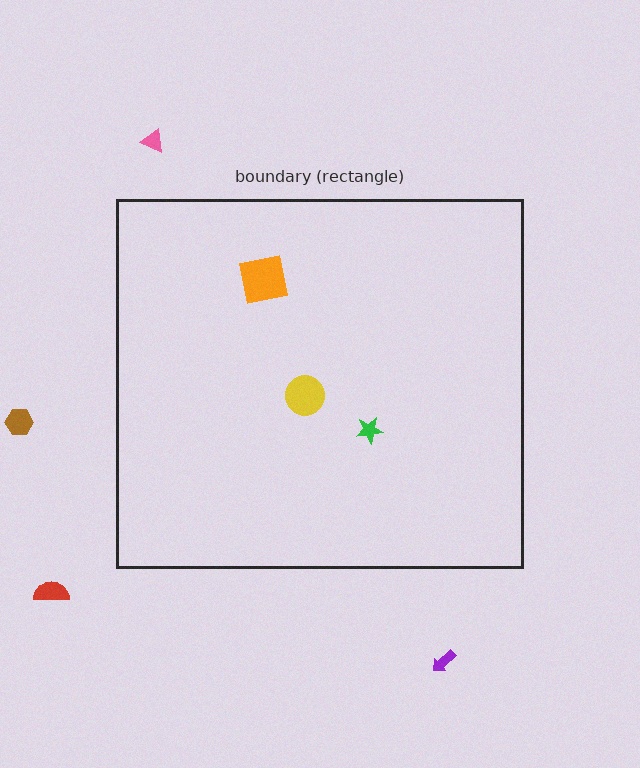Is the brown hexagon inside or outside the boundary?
Outside.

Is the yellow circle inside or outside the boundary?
Inside.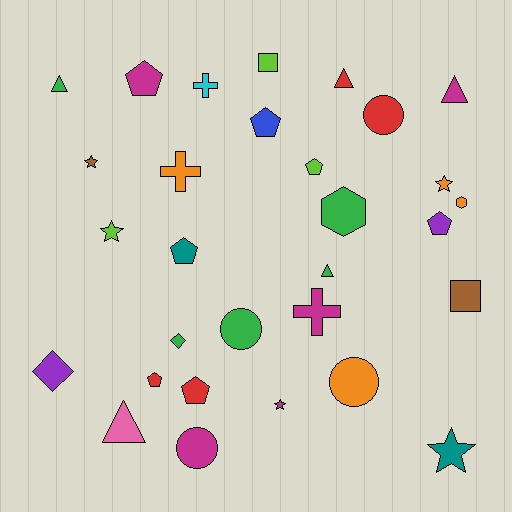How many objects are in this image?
There are 30 objects.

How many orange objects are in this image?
There are 4 orange objects.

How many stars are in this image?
There are 5 stars.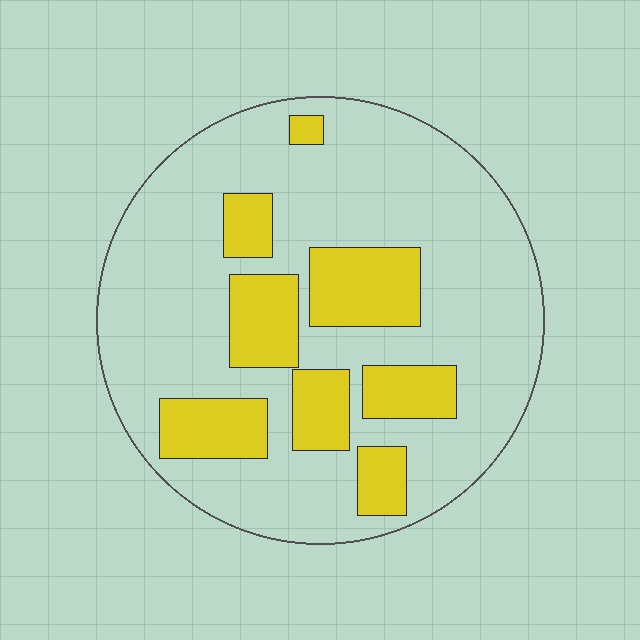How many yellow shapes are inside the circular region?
8.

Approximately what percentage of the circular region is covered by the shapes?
Approximately 25%.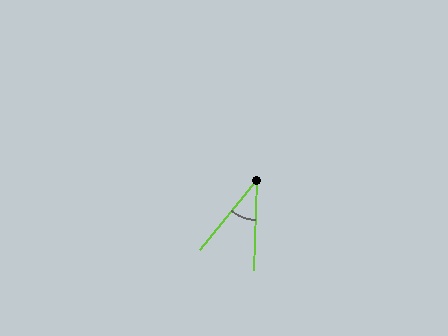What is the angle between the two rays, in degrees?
Approximately 37 degrees.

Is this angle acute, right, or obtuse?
It is acute.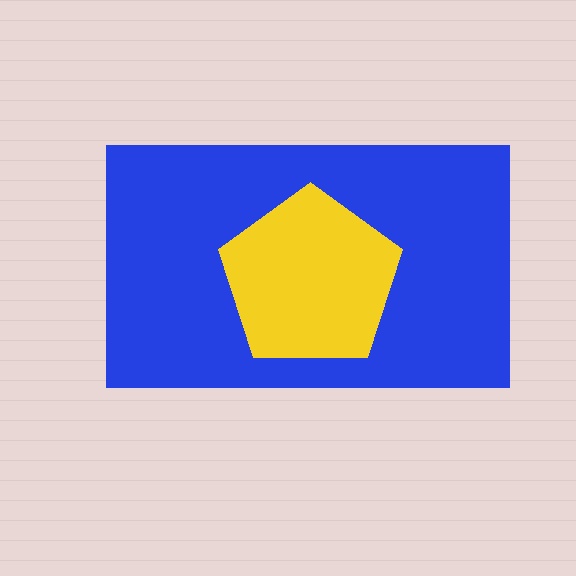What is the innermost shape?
The yellow pentagon.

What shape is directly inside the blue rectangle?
The yellow pentagon.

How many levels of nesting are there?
2.